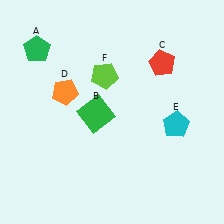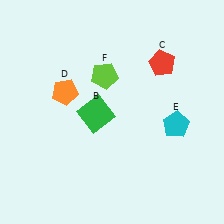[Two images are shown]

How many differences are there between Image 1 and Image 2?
There is 1 difference between the two images.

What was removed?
The green pentagon (A) was removed in Image 2.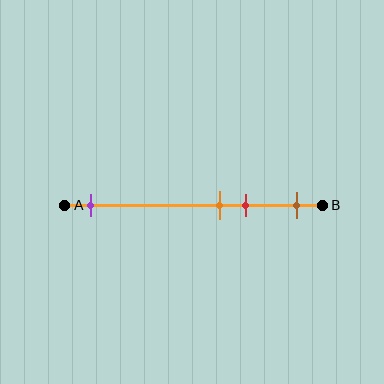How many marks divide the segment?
There are 4 marks dividing the segment.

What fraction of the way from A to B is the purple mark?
The purple mark is approximately 10% (0.1) of the way from A to B.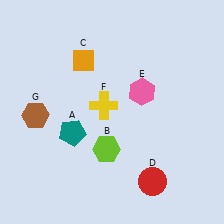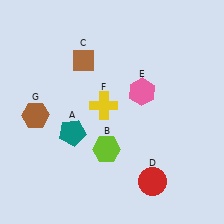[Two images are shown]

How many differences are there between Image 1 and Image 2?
There is 1 difference between the two images.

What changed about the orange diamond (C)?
In Image 1, C is orange. In Image 2, it changed to brown.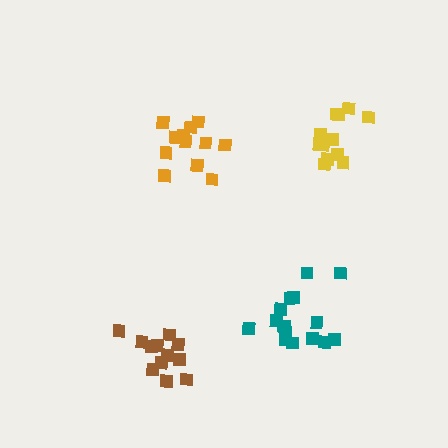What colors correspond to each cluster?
The clusters are colored: teal, orange, yellow, brown.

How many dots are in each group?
Group 1: 16 dots, Group 2: 12 dots, Group 3: 14 dots, Group 4: 12 dots (54 total).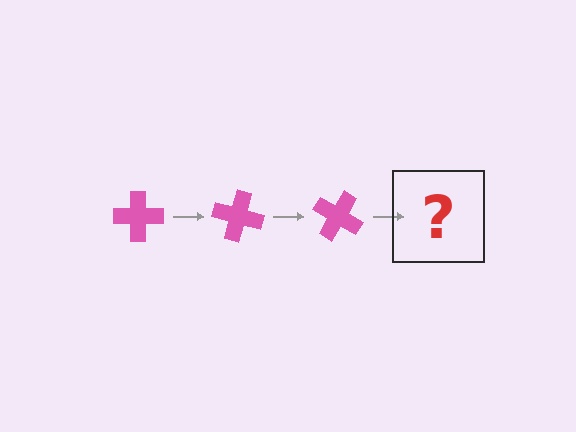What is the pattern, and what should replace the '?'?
The pattern is that the cross rotates 15 degrees each step. The '?' should be a pink cross rotated 45 degrees.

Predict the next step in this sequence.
The next step is a pink cross rotated 45 degrees.